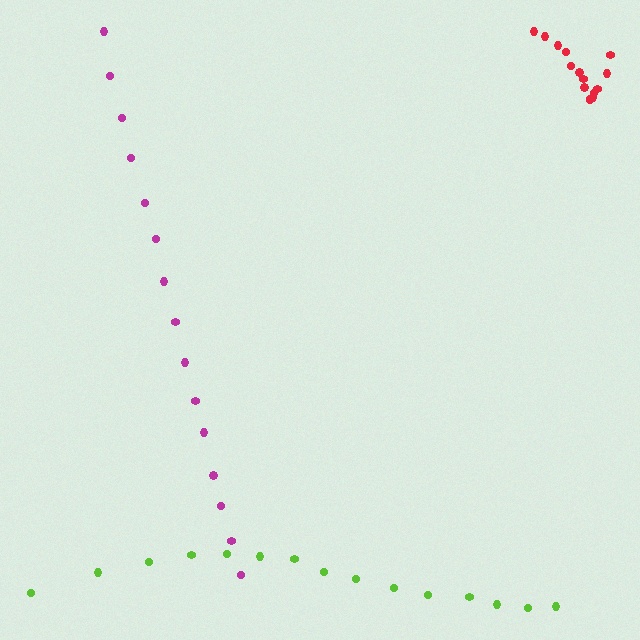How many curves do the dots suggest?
There are 3 distinct paths.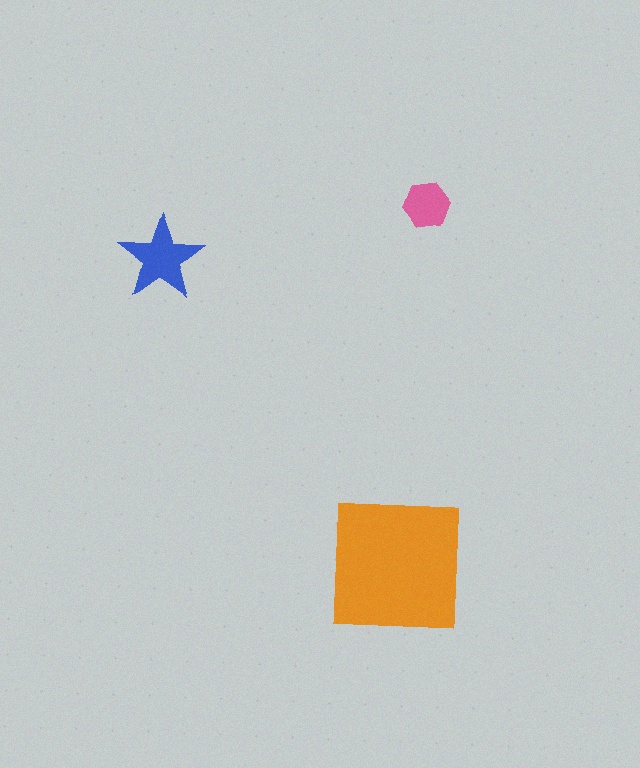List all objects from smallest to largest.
The pink hexagon, the blue star, the orange square.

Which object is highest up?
The pink hexagon is topmost.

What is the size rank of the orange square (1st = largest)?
1st.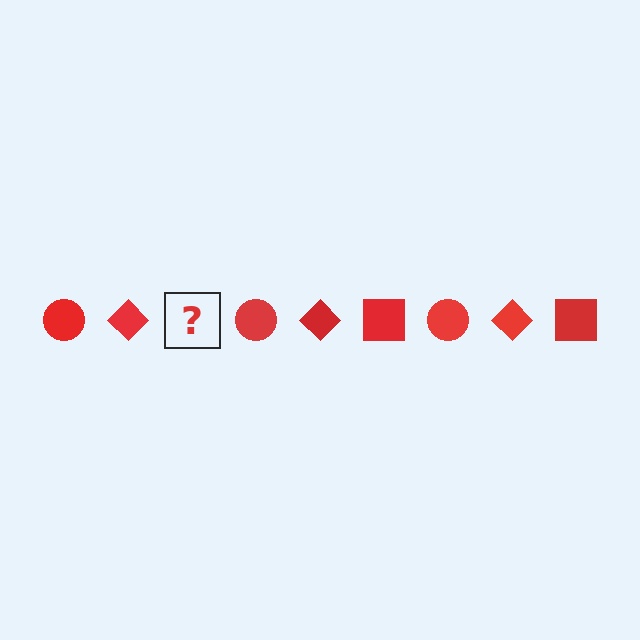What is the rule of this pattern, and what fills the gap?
The rule is that the pattern cycles through circle, diamond, square shapes in red. The gap should be filled with a red square.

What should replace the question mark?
The question mark should be replaced with a red square.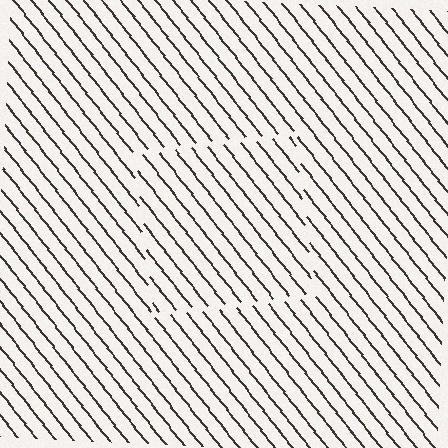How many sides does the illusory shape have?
4 sides — the line-ends trace a square.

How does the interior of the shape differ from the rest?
The interior of the shape contains the same grating, shifted by half a period — the contour is defined by the phase discontinuity where line-ends from the inner and outer gratings abut.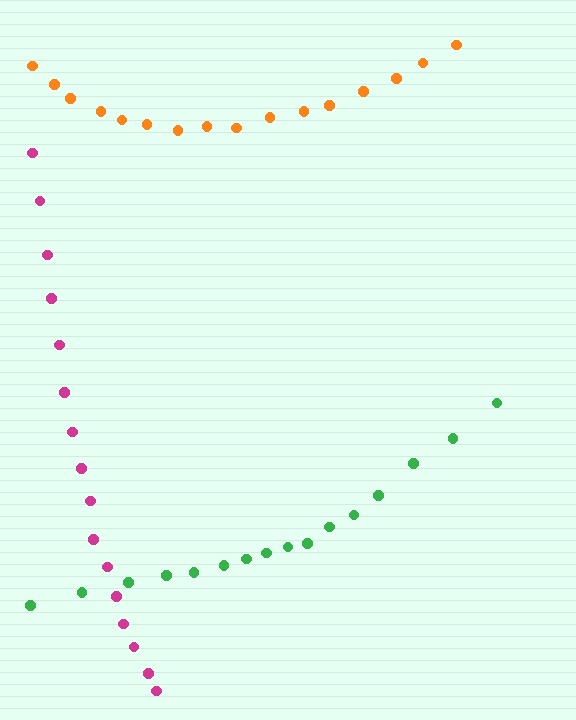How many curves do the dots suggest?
There are 3 distinct paths.